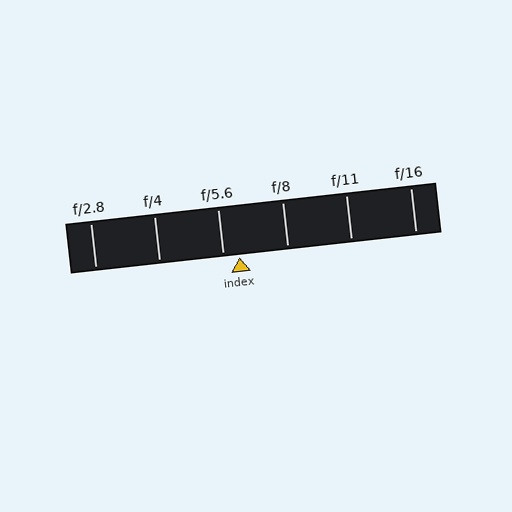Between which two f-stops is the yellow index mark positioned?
The index mark is between f/5.6 and f/8.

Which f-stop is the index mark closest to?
The index mark is closest to f/5.6.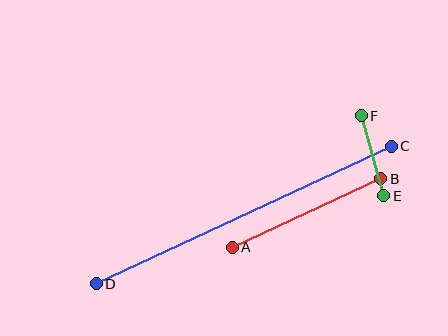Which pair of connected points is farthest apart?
Points C and D are farthest apart.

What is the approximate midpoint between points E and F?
The midpoint is at approximately (372, 156) pixels.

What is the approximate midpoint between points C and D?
The midpoint is at approximately (244, 215) pixels.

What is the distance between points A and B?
The distance is approximately 164 pixels.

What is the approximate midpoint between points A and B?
The midpoint is at approximately (307, 213) pixels.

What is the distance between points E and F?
The distance is approximately 83 pixels.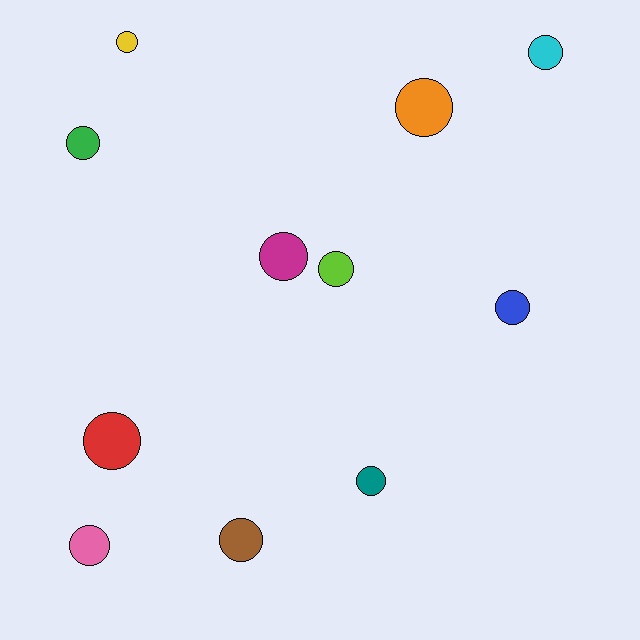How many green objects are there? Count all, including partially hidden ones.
There is 1 green object.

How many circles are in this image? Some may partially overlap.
There are 11 circles.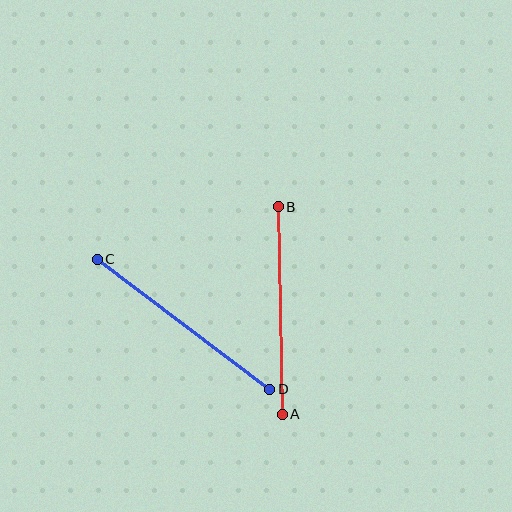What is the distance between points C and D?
The distance is approximately 216 pixels.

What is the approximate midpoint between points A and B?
The midpoint is at approximately (280, 311) pixels.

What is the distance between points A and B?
The distance is approximately 207 pixels.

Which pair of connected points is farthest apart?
Points C and D are farthest apart.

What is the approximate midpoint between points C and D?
The midpoint is at approximately (183, 324) pixels.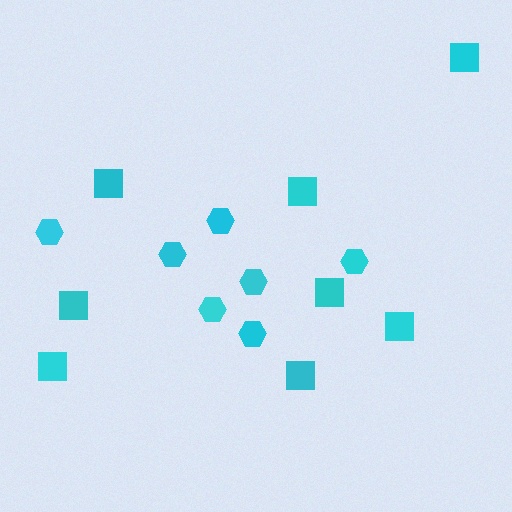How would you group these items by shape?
There are 2 groups: one group of hexagons (7) and one group of squares (8).